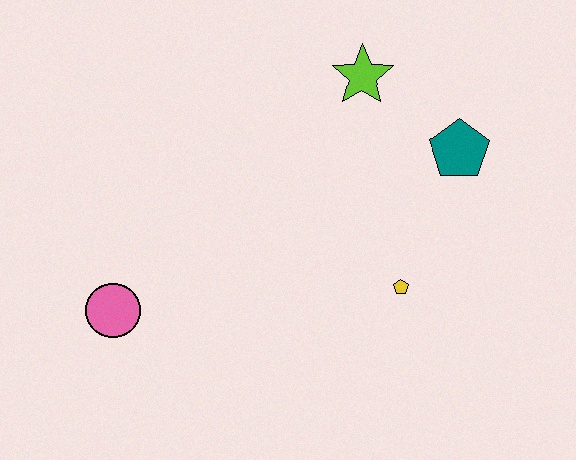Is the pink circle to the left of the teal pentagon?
Yes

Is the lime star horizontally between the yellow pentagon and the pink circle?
Yes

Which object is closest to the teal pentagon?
The lime star is closest to the teal pentagon.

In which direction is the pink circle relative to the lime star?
The pink circle is to the left of the lime star.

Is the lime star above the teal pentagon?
Yes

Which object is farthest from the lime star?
The pink circle is farthest from the lime star.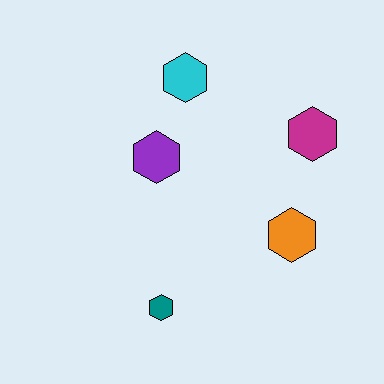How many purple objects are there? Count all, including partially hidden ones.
There is 1 purple object.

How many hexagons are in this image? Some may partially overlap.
There are 5 hexagons.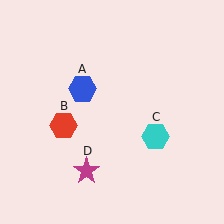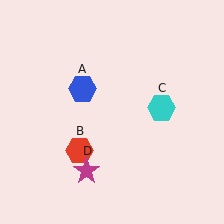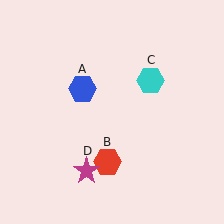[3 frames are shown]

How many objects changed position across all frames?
2 objects changed position: red hexagon (object B), cyan hexagon (object C).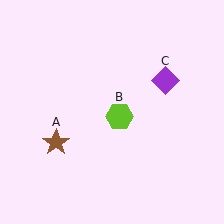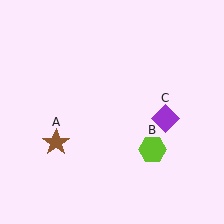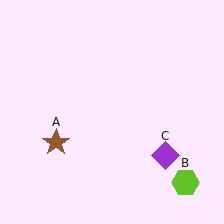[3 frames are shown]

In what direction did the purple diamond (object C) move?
The purple diamond (object C) moved down.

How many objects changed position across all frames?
2 objects changed position: lime hexagon (object B), purple diamond (object C).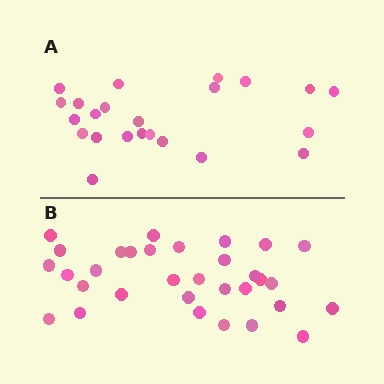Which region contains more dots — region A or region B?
Region B (the bottom region) has more dots.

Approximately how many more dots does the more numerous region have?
Region B has roughly 8 or so more dots than region A.